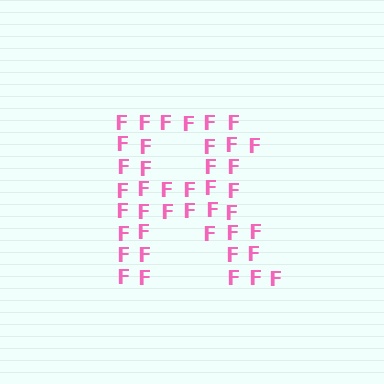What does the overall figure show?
The overall figure shows the letter R.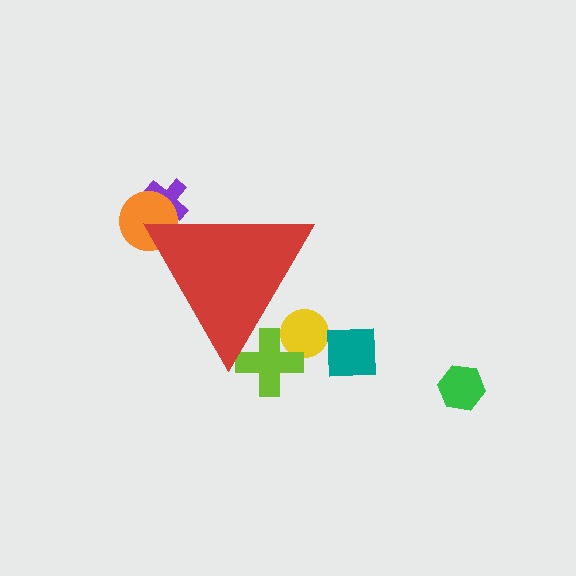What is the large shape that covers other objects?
A red triangle.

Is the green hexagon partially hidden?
No, the green hexagon is fully visible.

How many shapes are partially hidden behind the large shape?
4 shapes are partially hidden.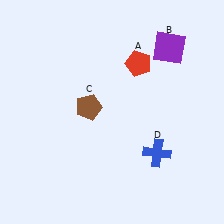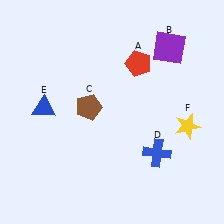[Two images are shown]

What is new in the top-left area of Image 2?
A blue triangle (E) was added in the top-left area of Image 2.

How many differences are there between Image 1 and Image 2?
There are 2 differences between the two images.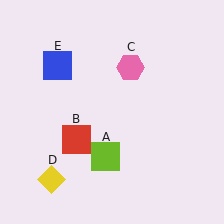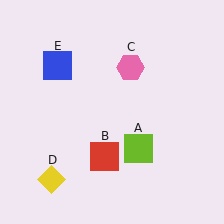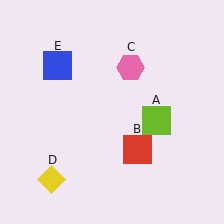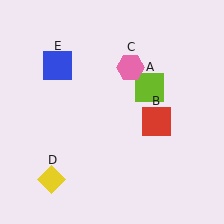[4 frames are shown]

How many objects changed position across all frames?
2 objects changed position: lime square (object A), red square (object B).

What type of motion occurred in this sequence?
The lime square (object A), red square (object B) rotated counterclockwise around the center of the scene.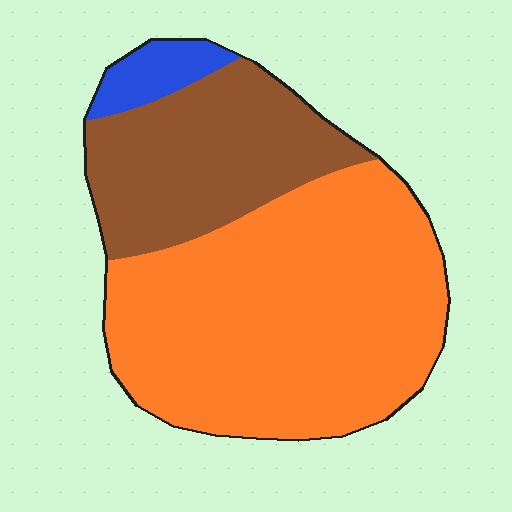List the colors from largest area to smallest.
From largest to smallest: orange, brown, blue.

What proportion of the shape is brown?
Brown covers around 30% of the shape.